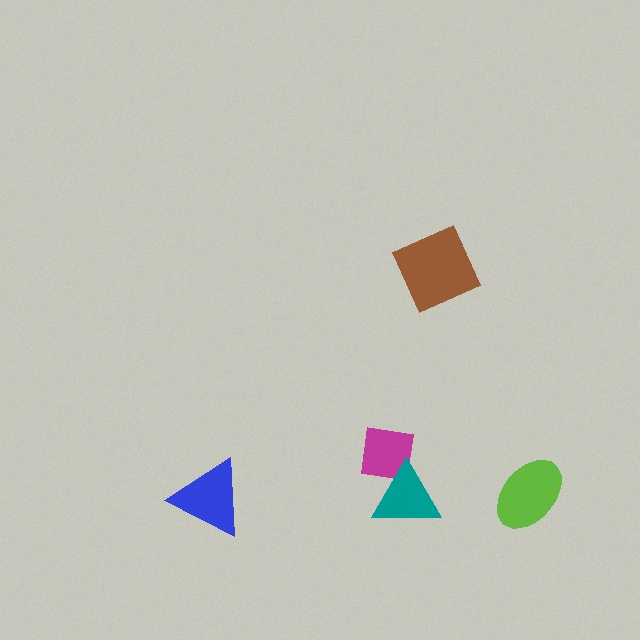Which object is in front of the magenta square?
The teal triangle is in front of the magenta square.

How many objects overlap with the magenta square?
1 object overlaps with the magenta square.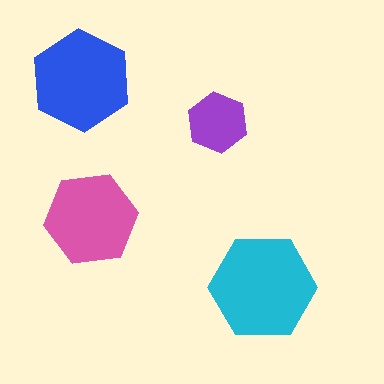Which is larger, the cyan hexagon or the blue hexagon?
The cyan one.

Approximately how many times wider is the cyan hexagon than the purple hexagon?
About 2 times wider.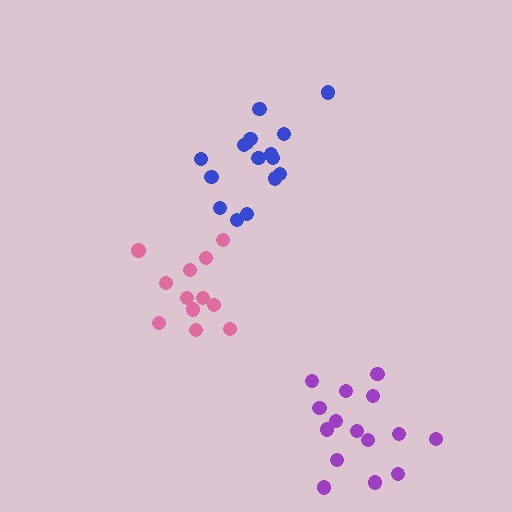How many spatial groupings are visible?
There are 3 spatial groupings.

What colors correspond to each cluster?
The clusters are colored: pink, purple, blue.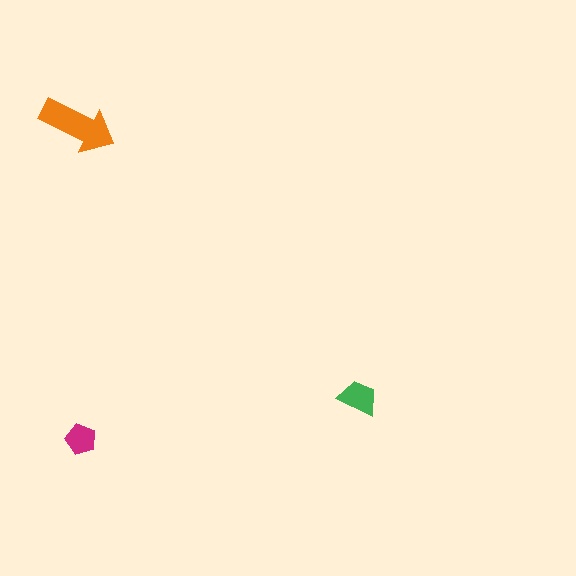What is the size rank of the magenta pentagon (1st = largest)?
3rd.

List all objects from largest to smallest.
The orange arrow, the green trapezoid, the magenta pentagon.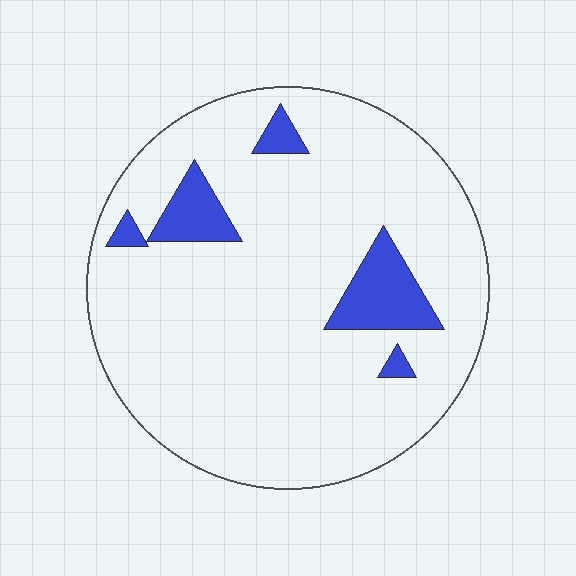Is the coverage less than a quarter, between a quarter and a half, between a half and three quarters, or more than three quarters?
Less than a quarter.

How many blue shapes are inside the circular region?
5.